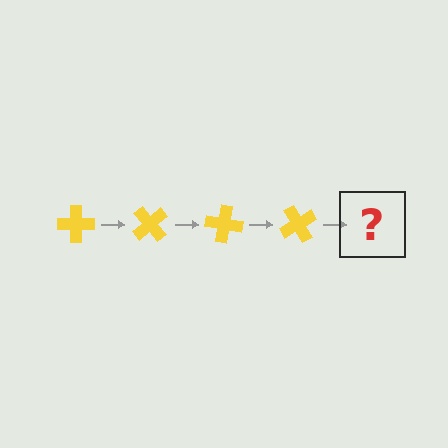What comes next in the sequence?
The next element should be a yellow cross rotated 200 degrees.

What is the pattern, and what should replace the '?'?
The pattern is that the cross rotates 50 degrees each step. The '?' should be a yellow cross rotated 200 degrees.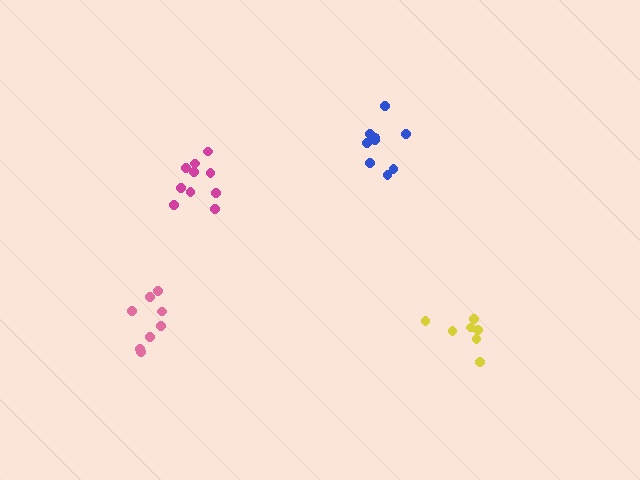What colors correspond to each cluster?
The clusters are colored: magenta, blue, pink, yellow.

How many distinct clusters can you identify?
There are 4 distinct clusters.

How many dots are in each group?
Group 1: 10 dots, Group 2: 9 dots, Group 3: 8 dots, Group 4: 7 dots (34 total).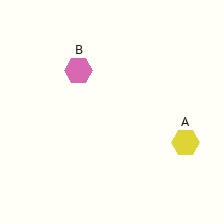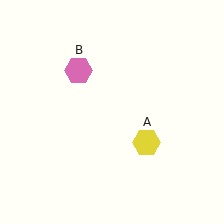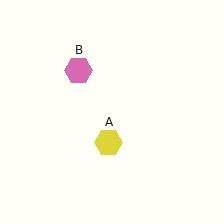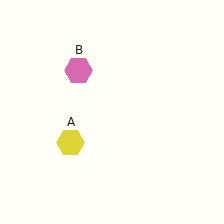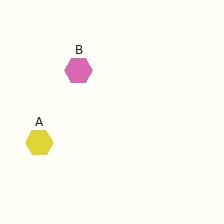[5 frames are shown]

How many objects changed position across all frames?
1 object changed position: yellow hexagon (object A).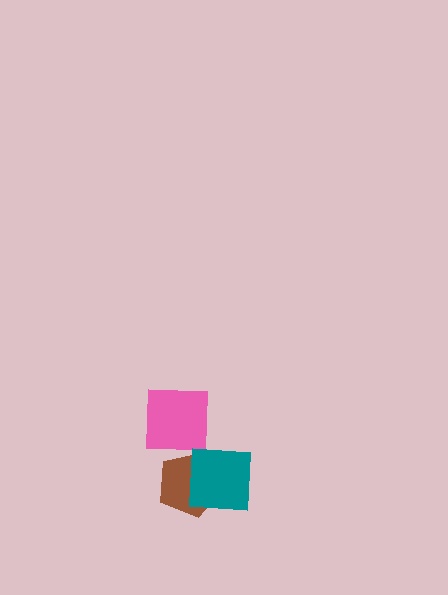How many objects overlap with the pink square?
1 object overlaps with the pink square.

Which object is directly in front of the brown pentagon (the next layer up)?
The pink square is directly in front of the brown pentagon.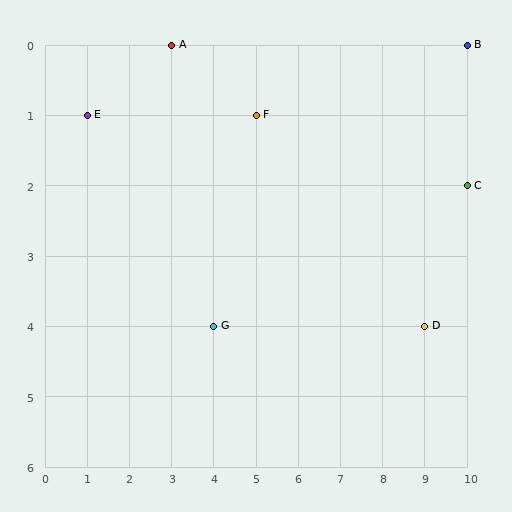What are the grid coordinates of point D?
Point D is at grid coordinates (9, 4).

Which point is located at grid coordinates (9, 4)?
Point D is at (9, 4).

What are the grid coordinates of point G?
Point G is at grid coordinates (4, 4).